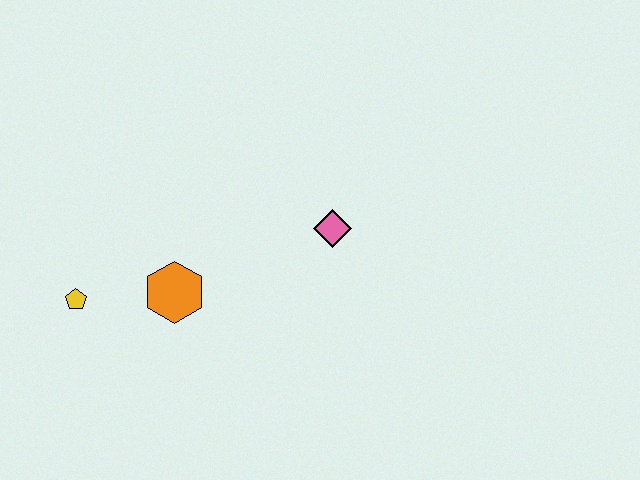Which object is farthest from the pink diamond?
The yellow pentagon is farthest from the pink diamond.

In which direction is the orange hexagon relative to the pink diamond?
The orange hexagon is to the left of the pink diamond.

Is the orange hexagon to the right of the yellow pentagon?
Yes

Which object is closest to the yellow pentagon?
The orange hexagon is closest to the yellow pentagon.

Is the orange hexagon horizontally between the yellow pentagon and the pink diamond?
Yes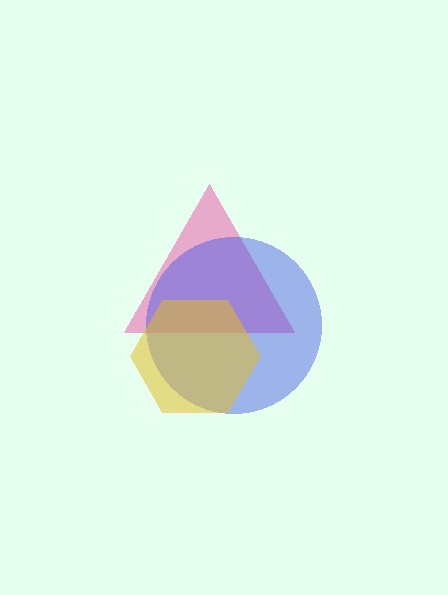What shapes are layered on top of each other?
The layered shapes are: a pink triangle, a blue circle, a yellow hexagon.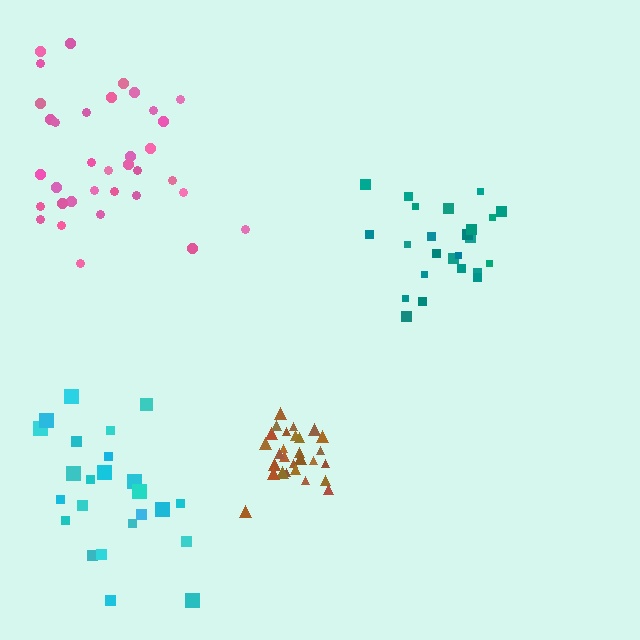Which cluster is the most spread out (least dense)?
Cyan.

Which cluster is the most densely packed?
Brown.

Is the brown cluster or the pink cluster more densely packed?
Brown.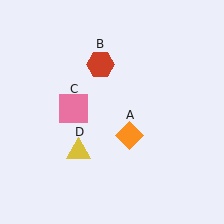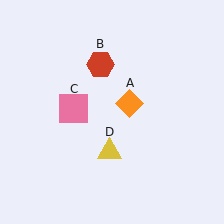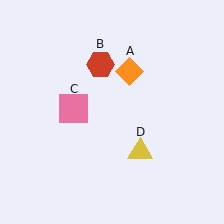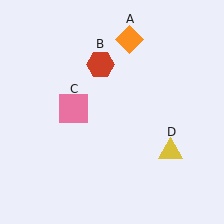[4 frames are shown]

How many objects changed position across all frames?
2 objects changed position: orange diamond (object A), yellow triangle (object D).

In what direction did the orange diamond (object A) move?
The orange diamond (object A) moved up.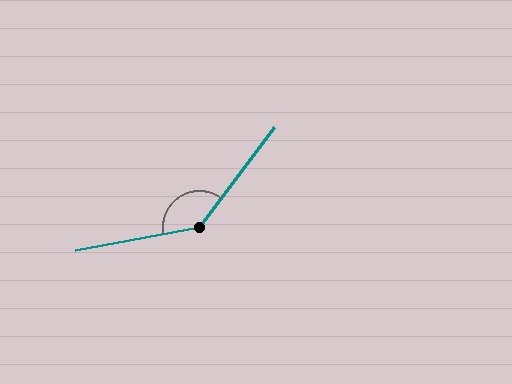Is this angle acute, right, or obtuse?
It is obtuse.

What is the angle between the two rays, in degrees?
Approximately 138 degrees.